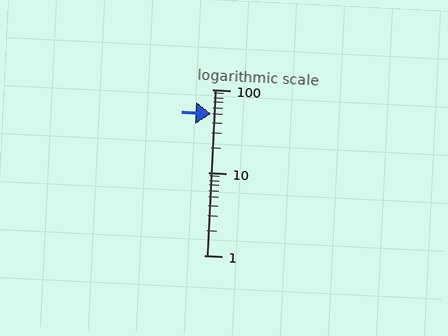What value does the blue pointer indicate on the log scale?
The pointer indicates approximately 51.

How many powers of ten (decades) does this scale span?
The scale spans 2 decades, from 1 to 100.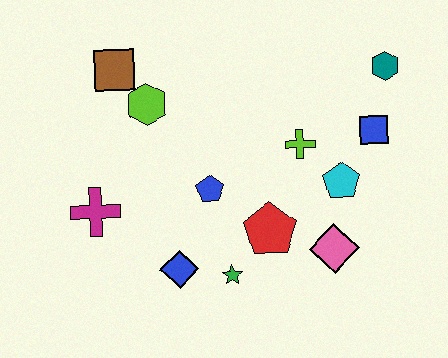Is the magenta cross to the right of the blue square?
No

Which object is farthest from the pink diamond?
The brown square is farthest from the pink diamond.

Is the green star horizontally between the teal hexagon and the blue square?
No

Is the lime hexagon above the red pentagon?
Yes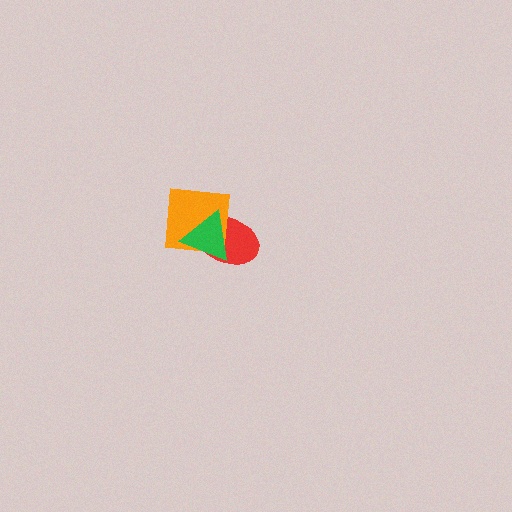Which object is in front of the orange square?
The green triangle is in front of the orange square.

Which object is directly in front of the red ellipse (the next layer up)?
The orange square is directly in front of the red ellipse.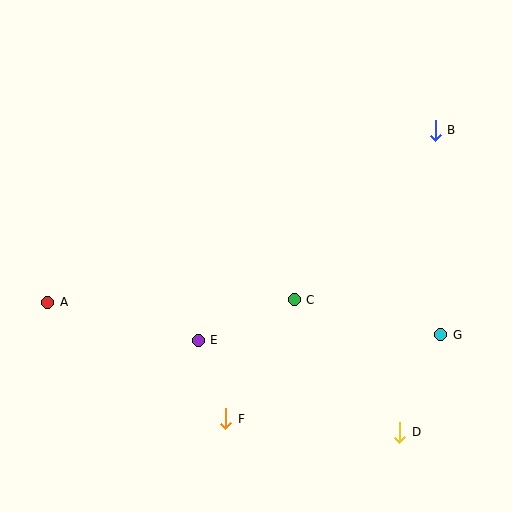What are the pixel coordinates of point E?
Point E is at (198, 340).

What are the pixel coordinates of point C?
Point C is at (294, 300).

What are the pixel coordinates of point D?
Point D is at (400, 432).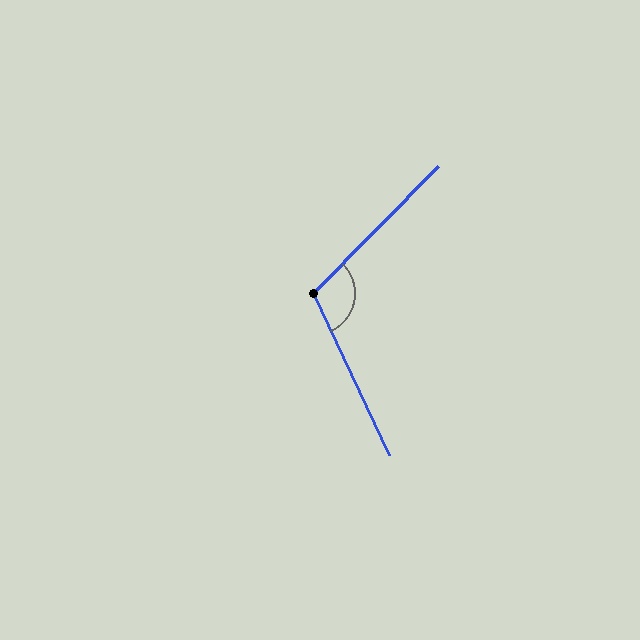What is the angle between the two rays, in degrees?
Approximately 110 degrees.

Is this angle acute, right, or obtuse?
It is obtuse.